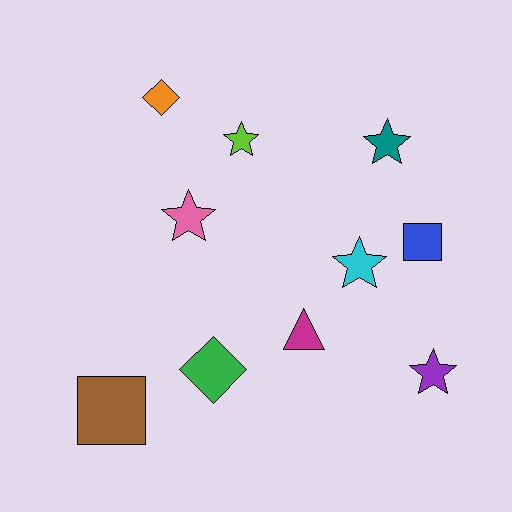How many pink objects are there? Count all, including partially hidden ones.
There is 1 pink object.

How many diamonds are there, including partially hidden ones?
There are 2 diamonds.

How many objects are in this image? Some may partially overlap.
There are 10 objects.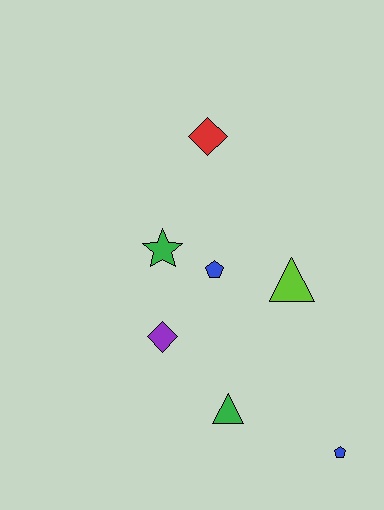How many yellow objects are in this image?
There are no yellow objects.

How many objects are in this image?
There are 7 objects.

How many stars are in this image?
There is 1 star.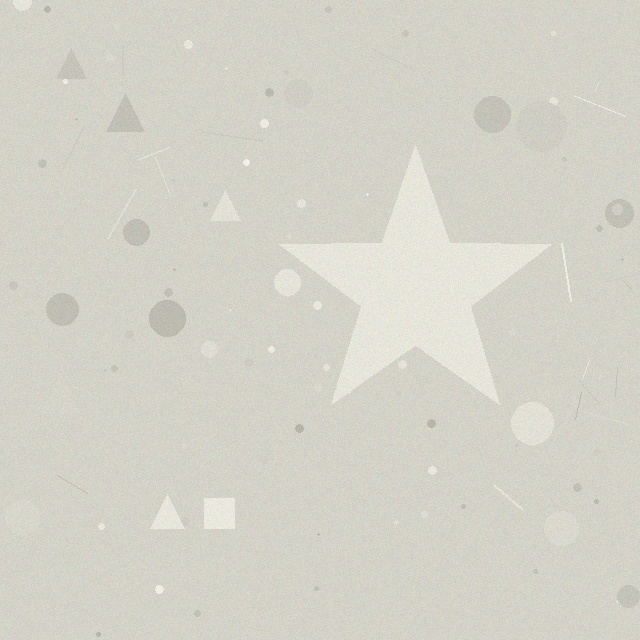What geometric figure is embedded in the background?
A star is embedded in the background.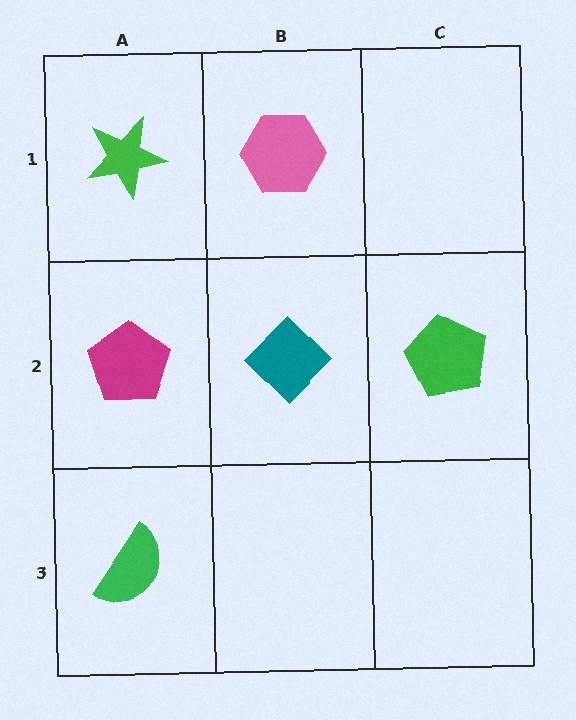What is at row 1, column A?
A green star.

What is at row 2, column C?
A green pentagon.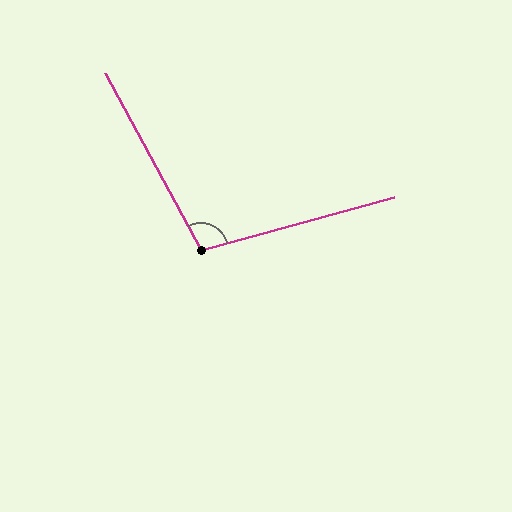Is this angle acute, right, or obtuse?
It is obtuse.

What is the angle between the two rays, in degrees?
Approximately 103 degrees.